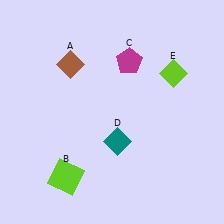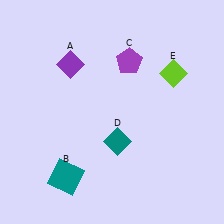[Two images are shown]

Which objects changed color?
A changed from brown to purple. B changed from lime to teal. C changed from magenta to purple.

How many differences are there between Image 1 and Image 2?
There are 3 differences between the two images.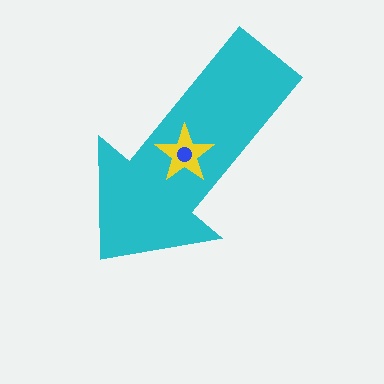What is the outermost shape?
The cyan arrow.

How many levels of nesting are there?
3.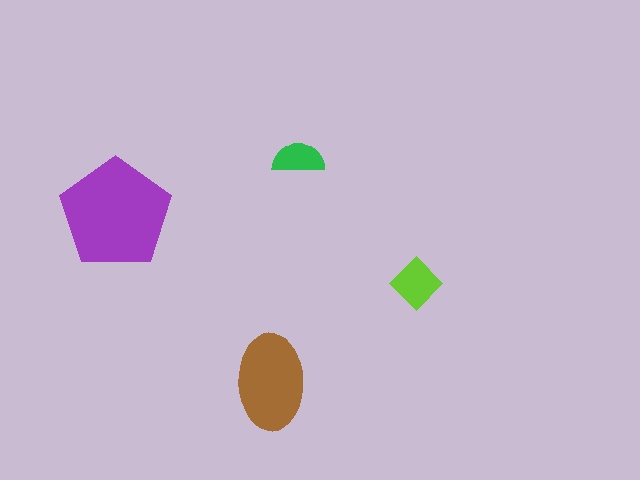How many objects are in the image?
There are 4 objects in the image.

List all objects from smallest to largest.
The green semicircle, the lime diamond, the brown ellipse, the purple pentagon.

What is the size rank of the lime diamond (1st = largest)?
3rd.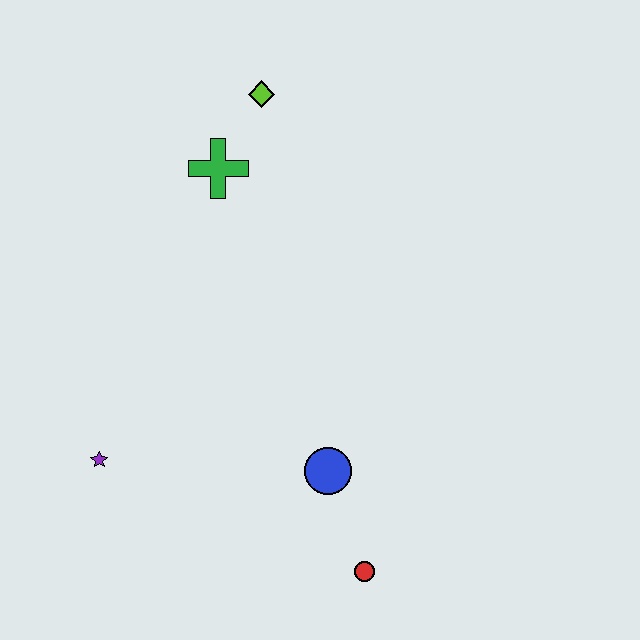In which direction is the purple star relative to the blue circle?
The purple star is to the left of the blue circle.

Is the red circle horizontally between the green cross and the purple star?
No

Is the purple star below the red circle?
No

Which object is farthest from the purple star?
The lime diamond is farthest from the purple star.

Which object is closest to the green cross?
The lime diamond is closest to the green cross.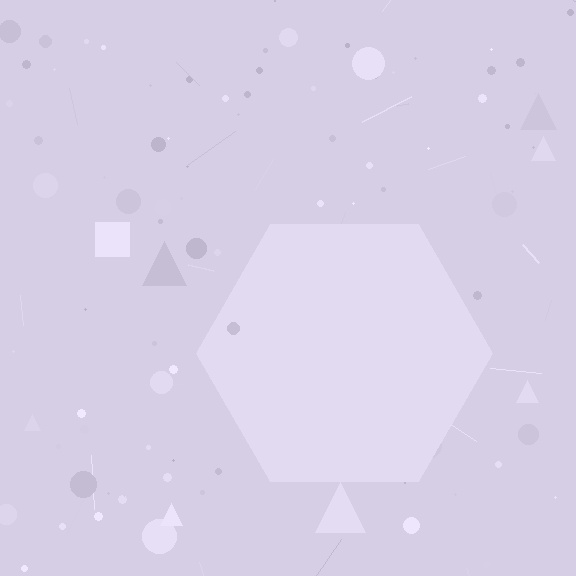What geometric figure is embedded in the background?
A hexagon is embedded in the background.